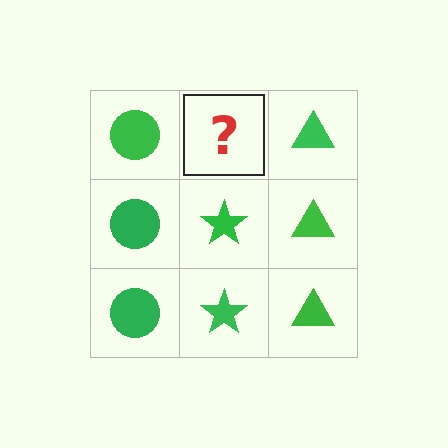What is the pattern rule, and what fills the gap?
The rule is that each column has a consistent shape. The gap should be filled with a green star.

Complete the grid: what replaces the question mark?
The question mark should be replaced with a green star.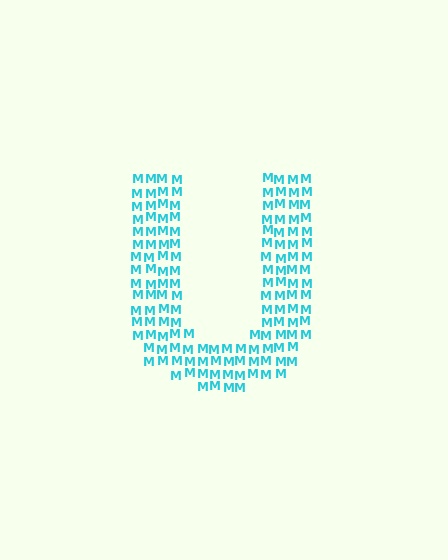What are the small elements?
The small elements are letter M's.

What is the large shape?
The large shape is the letter U.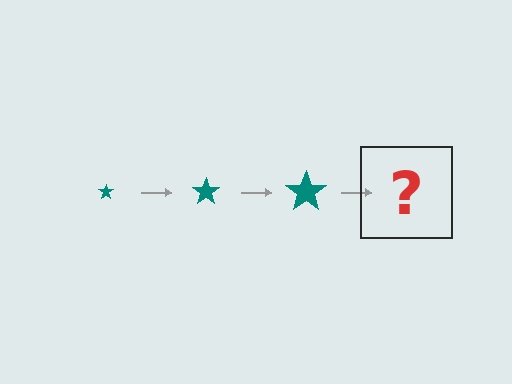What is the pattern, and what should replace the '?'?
The pattern is that the star gets progressively larger each step. The '?' should be a teal star, larger than the previous one.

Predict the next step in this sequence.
The next step is a teal star, larger than the previous one.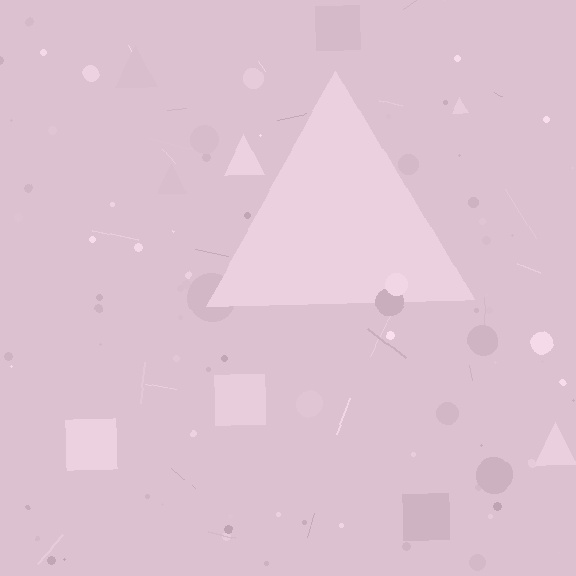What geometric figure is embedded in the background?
A triangle is embedded in the background.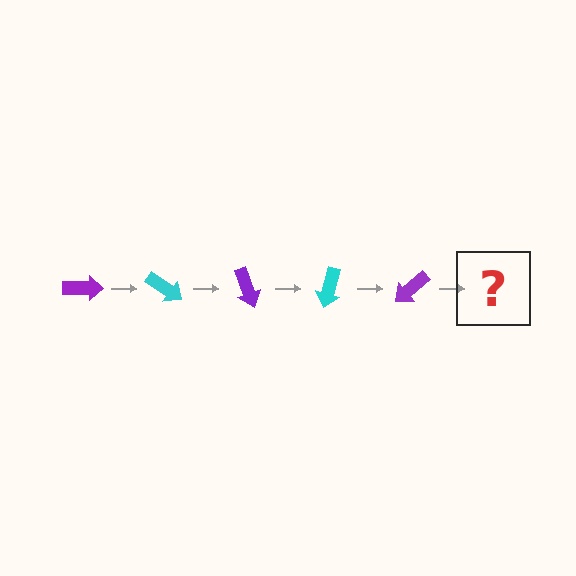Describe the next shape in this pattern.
It should be a cyan arrow, rotated 175 degrees from the start.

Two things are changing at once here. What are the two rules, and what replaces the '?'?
The two rules are that it rotates 35 degrees each step and the color cycles through purple and cyan. The '?' should be a cyan arrow, rotated 175 degrees from the start.